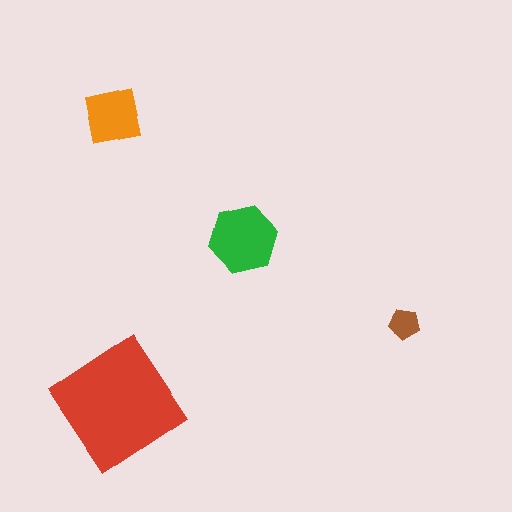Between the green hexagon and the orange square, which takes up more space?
The green hexagon.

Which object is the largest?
The red diamond.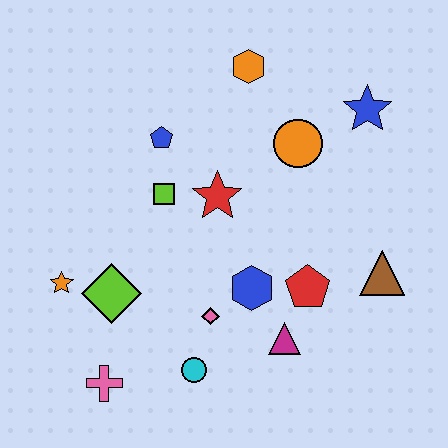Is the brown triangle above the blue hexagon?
Yes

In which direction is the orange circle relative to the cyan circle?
The orange circle is above the cyan circle.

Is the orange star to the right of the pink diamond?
No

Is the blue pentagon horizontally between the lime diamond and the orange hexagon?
Yes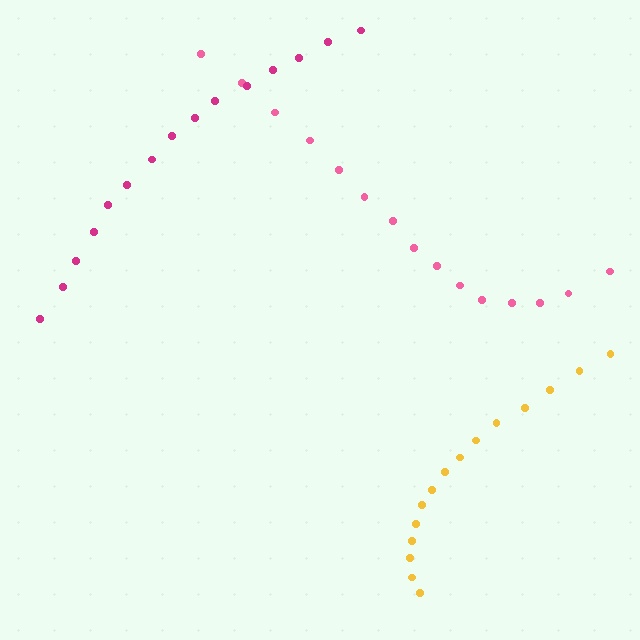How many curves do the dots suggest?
There are 3 distinct paths.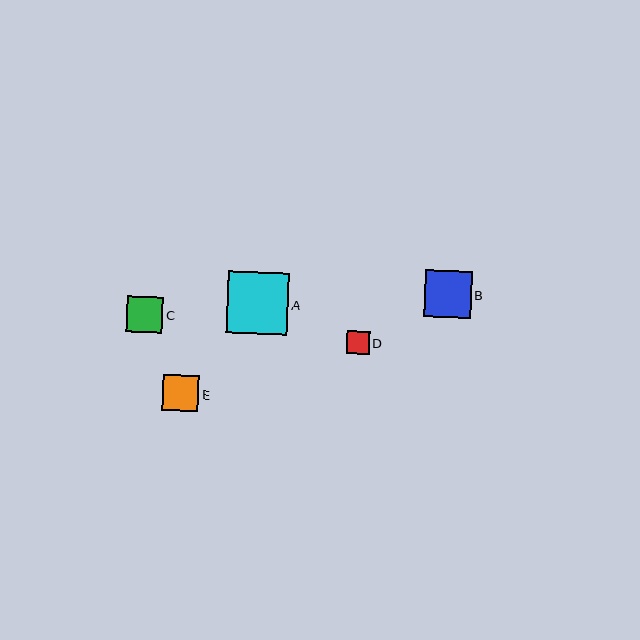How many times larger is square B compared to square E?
Square B is approximately 1.3 times the size of square E.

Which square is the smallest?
Square D is the smallest with a size of approximately 22 pixels.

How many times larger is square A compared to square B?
Square A is approximately 1.3 times the size of square B.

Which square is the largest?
Square A is the largest with a size of approximately 61 pixels.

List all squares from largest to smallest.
From largest to smallest: A, B, C, E, D.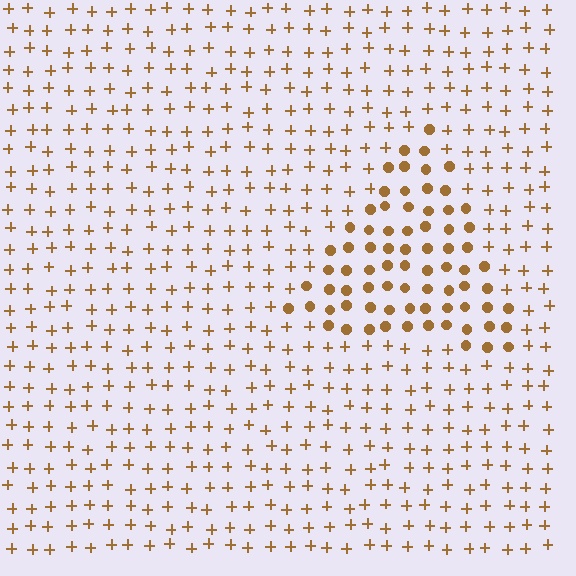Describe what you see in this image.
The image is filled with small brown elements arranged in a uniform grid. A triangle-shaped region contains circles, while the surrounding area contains plus signs. The boundary is defined purely by the change in element shape.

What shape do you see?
I see a triangle.